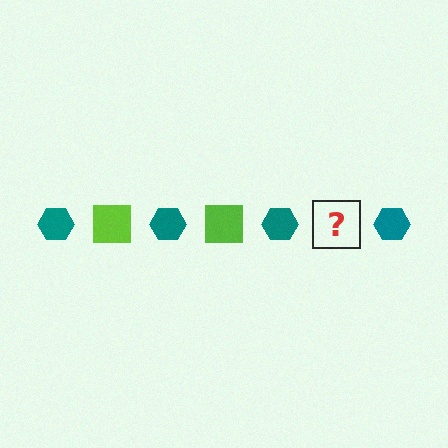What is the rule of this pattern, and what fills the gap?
The rule is that the pattern alternates between teal hexagon and lime square. The gap should be filled with a lime square.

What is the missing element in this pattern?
The missing element is a lime square.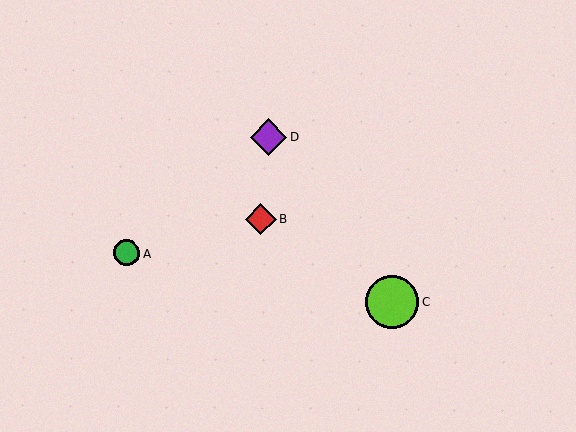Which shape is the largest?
The lime circle (labeled C) is the largest.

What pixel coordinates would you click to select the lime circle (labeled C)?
Click at (392, 302) to select the lime circle C.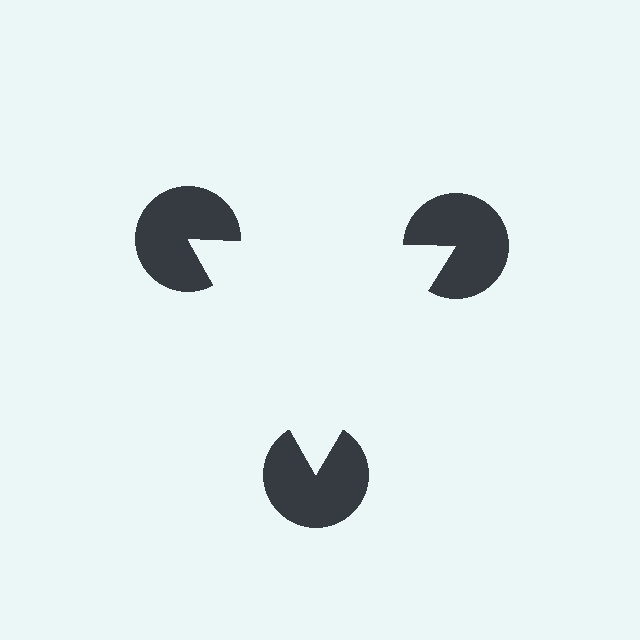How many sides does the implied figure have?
3 sides.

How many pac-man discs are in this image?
There are 3 — one at each vertex of the illusory triangle.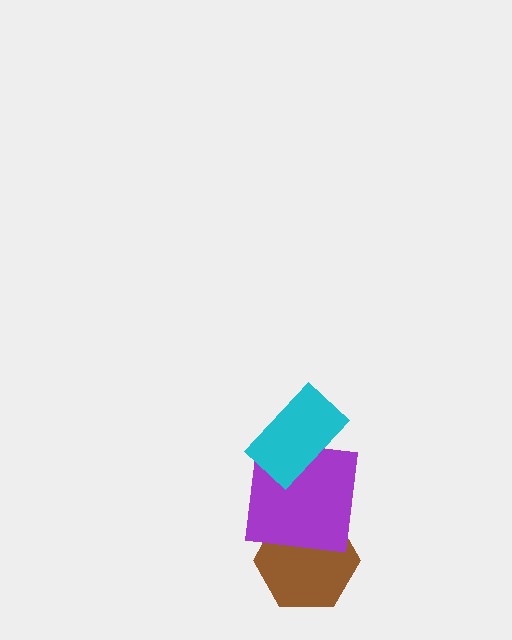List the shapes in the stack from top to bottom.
From top to bottom: the cyan rectangle, the purple square, the brown hexagon.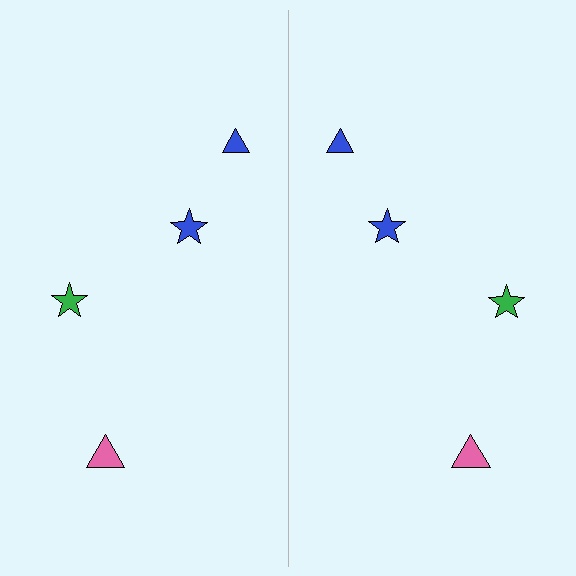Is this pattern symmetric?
Yes, this pattern has bilateral (reflection) symmetry.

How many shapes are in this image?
There are 8 shapes in this image.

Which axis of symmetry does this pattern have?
The pattern has a vertical axis of symmetry running through the center of the image.